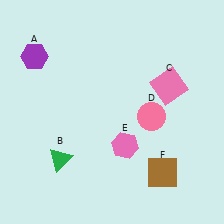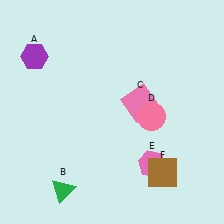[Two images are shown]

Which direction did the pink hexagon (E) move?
The pink hexagon (E) moved right.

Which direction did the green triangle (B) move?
The green triangle (B) moved down.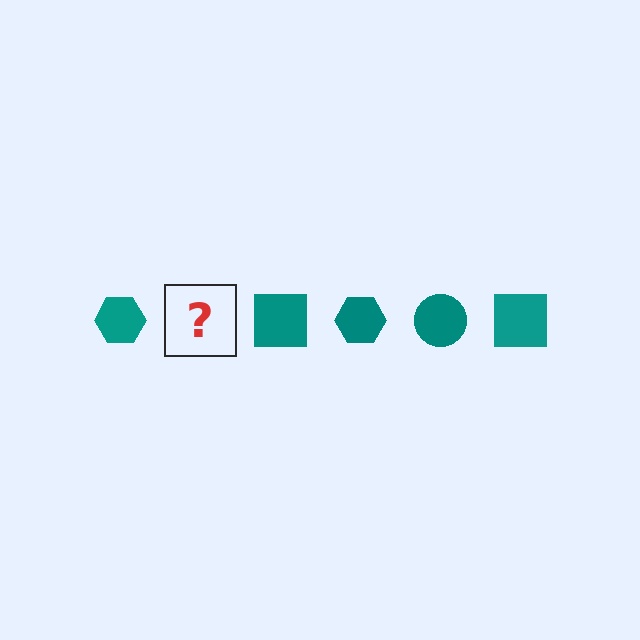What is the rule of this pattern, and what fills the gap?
The rule is that the pattern cycles through hexagon, circle, square shapes in teal. The gap should be filled with a teal circle.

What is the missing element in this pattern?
The missing element is a teal circle.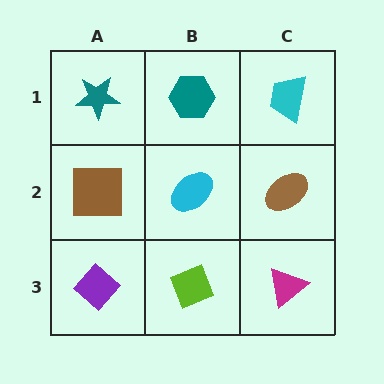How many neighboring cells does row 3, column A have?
2.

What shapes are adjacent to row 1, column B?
A cyan ellipse (row 2, column B), a teal star (row 1, column A), a cyan trapezoid (row 1, column C).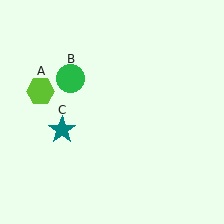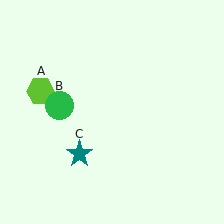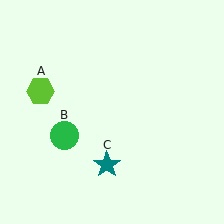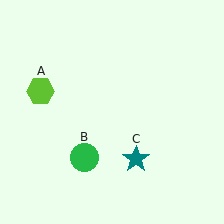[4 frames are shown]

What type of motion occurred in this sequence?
The green circle (object B), teal star (object C) rotated counterclockwise around the center of the scene.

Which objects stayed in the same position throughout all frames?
Lime hexagon (object A) remained stationary.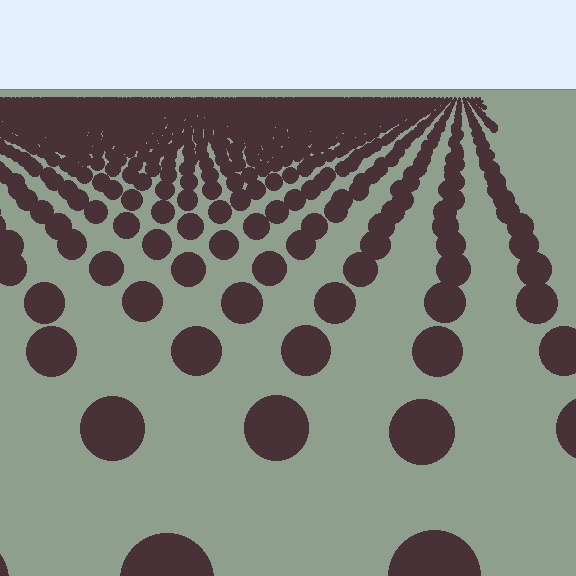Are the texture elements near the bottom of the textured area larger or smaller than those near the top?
Larger. Near the bottom, elements are closer to the viewer and appear at a bigger on-screen size.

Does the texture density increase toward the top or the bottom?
Density increases toward the top.